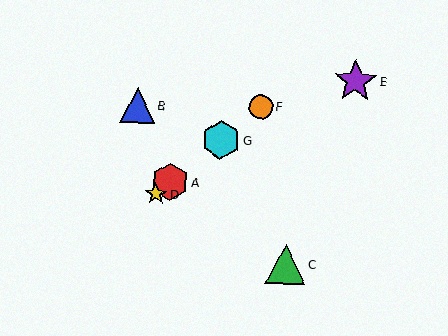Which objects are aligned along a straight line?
Objects A, D, F, G are aligned along a straight line.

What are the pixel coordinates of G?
Object G is at (221, 140).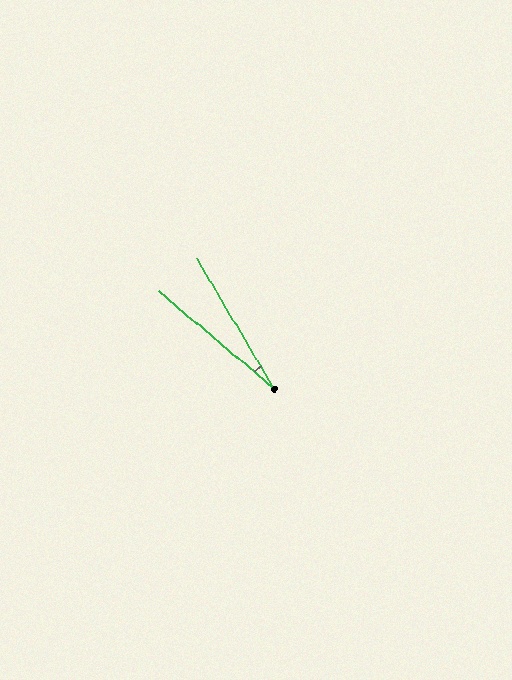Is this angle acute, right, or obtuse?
It is acute.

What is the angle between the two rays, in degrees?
Approximately 19 degrees.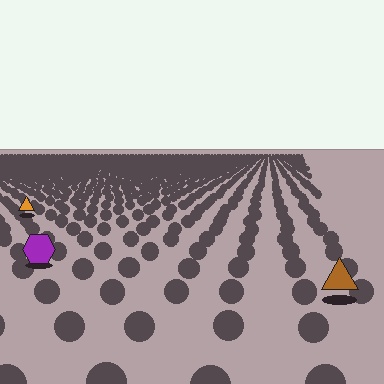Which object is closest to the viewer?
The brown triangle is closest. The texture marks near it are larger and more spread out.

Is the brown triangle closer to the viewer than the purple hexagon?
Yes. The brown triangle is closer — you can tell from the texture gradient: the ground texture is coarser near it.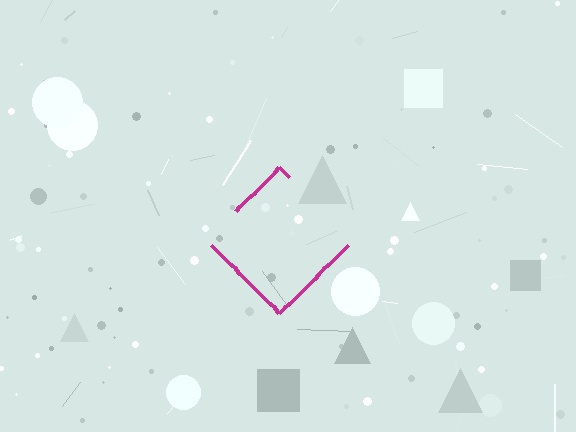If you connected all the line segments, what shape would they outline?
They would outline a diamond.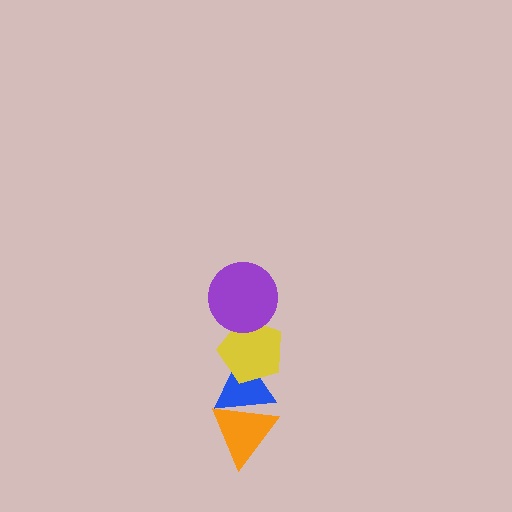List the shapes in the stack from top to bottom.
From top to bottom: the purple circle, the yellow pentagon, the blue triangle, the orange triangle.